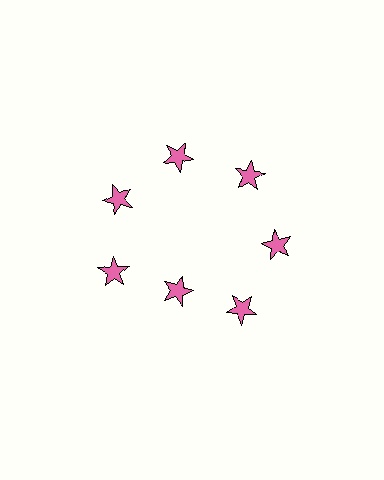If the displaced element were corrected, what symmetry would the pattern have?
It would have 7-fold rotational symmetry — the pattern would map onto itself every 51 degrees.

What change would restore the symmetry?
The symmetry would be restored by moving it outward, back onto the ring so that all 7 stars sit at equal angles and equal distance from the center.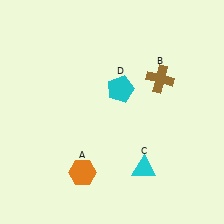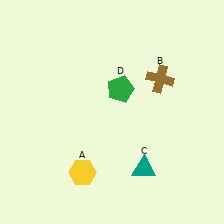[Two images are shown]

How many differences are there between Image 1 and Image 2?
There are 3 differences between the two images.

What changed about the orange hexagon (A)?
In Image 1, A is orange. In Image 2, it changed to yellow.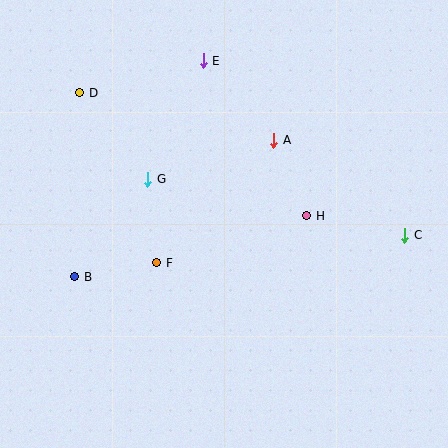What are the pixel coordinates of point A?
Point A is at (274, 140).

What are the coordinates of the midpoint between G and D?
The midpoint between G and D is at (114, 136).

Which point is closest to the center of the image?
Point F at (157, 263) is closest to the center.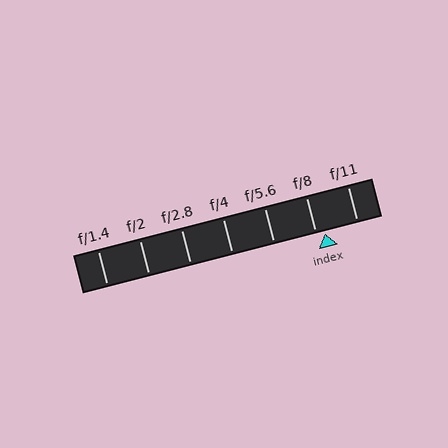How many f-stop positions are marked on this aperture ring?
There are 7 f-stop positions marked.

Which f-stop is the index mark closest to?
The index mark is closest to f/8.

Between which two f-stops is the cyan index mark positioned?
The index mark is between f/8 and f/11.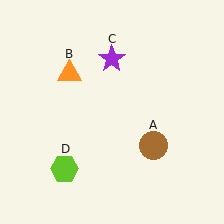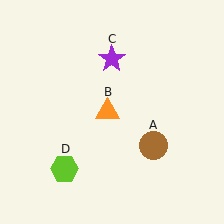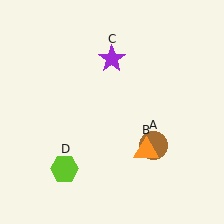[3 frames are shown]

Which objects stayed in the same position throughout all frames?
Brown circle (object A) and purple star (object C) and lime hexagon (object D) remained stationary.